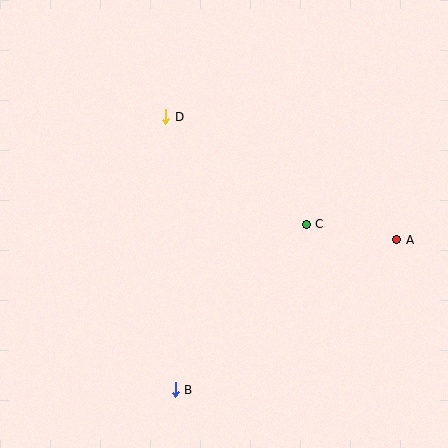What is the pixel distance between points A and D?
The distance between A and D is 262 pixels.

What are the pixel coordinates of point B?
Point B is at (175, 390).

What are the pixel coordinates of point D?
Point D is at (166, 117).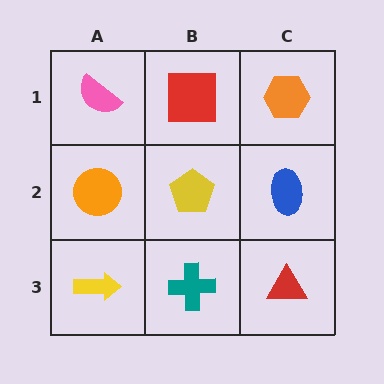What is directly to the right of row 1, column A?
A red square.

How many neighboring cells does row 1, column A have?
2.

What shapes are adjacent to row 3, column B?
A yellow pentagon (row 2, column B), a yellow arrow (row 3, column A), a red triangle (row 3, column C).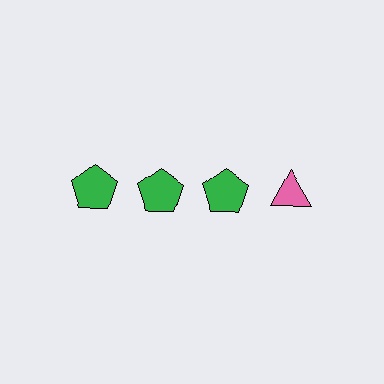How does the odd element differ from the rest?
It differs in both color (pink instead of green) and shape (triangle instead of pentagon).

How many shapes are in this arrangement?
There are 4 shapes arranged in a grid pattern.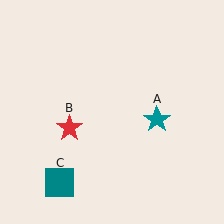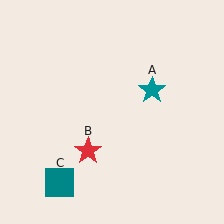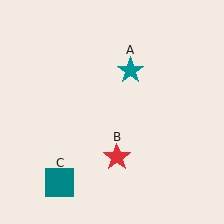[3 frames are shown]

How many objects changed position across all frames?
2 objects changed position: teal star (object A), red star (object B).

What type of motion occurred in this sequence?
The teal star (object A), red star (object B) rotated counterclockwise around the center of the scene.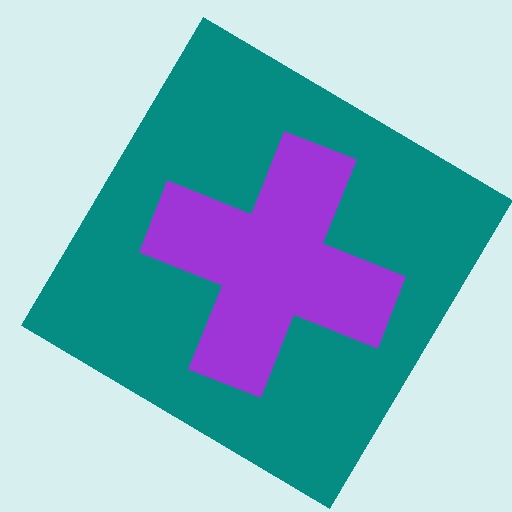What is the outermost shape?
The teal diamond.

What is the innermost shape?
The purple cross.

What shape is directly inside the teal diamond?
The purple cross.